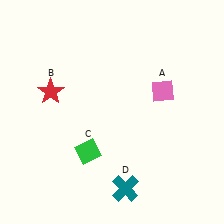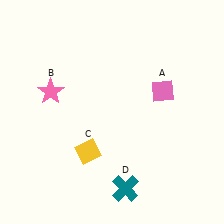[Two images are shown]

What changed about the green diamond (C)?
In Image 1, C is green. In Image 2, it changed to yellow.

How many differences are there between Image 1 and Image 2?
There are 2 differences between the two images.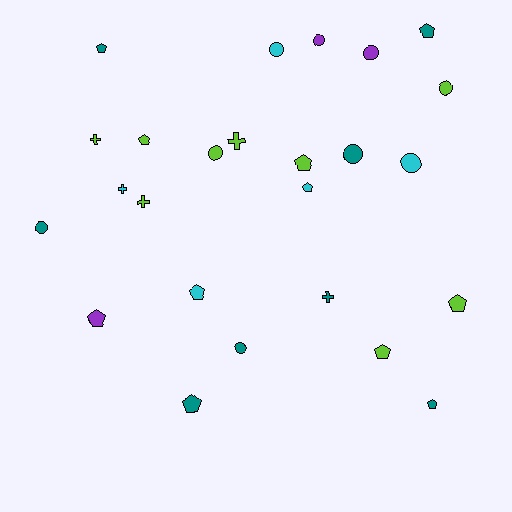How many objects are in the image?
There are 25 objects.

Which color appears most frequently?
Lime, with 9 objects.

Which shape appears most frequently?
Pentagon, with 11 objects.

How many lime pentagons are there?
There are 4 lime pentagons.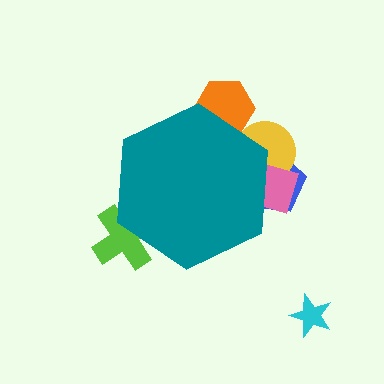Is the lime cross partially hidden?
Yes, the lime cross is partially hidden behind the teal hexagon.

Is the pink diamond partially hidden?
Yes, the pink diamond is partially hidden behind the teal hexagon.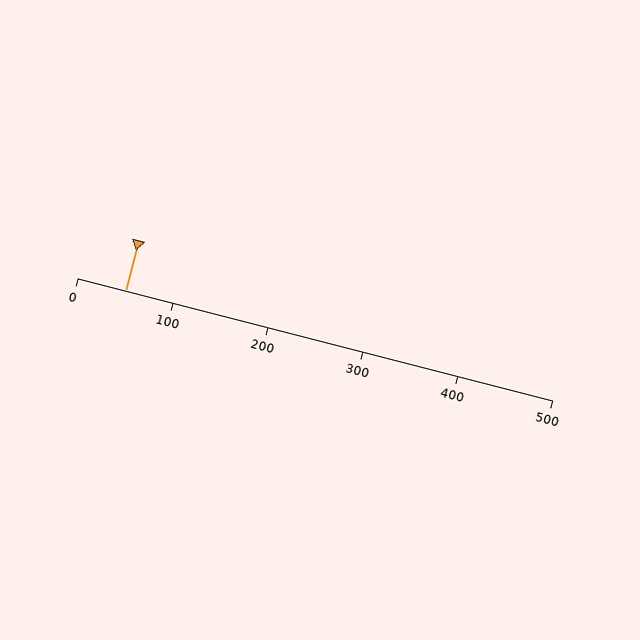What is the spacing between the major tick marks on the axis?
The major ticks are spaced 100 apart.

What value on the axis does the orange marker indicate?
The marker indicates approximately 50.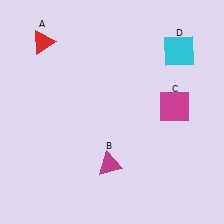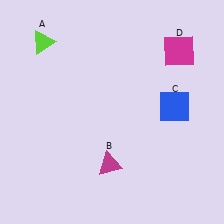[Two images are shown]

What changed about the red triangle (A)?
In Image 1, A is red. In Image 2, it changed to lime.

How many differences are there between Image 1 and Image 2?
There are 3 differences between the two images.